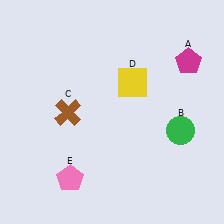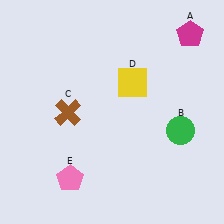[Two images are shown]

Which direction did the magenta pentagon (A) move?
The magenta pentagon (A) moved up.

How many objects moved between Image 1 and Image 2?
1 object moved between the two images.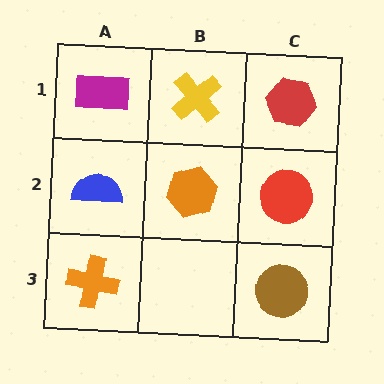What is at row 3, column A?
An orange cross.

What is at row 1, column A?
A magenta rectangle.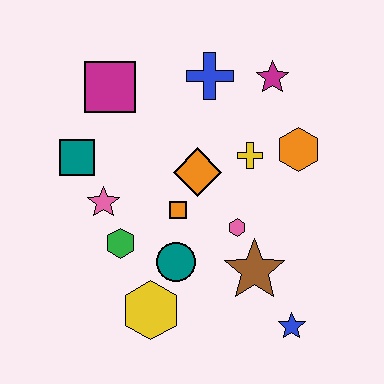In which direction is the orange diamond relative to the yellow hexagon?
The orange diamond is above the yellow hexagon.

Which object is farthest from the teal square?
The blue star is farthest from the teal square.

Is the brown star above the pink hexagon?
No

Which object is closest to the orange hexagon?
The yellow cross is closest to the orange hexagon.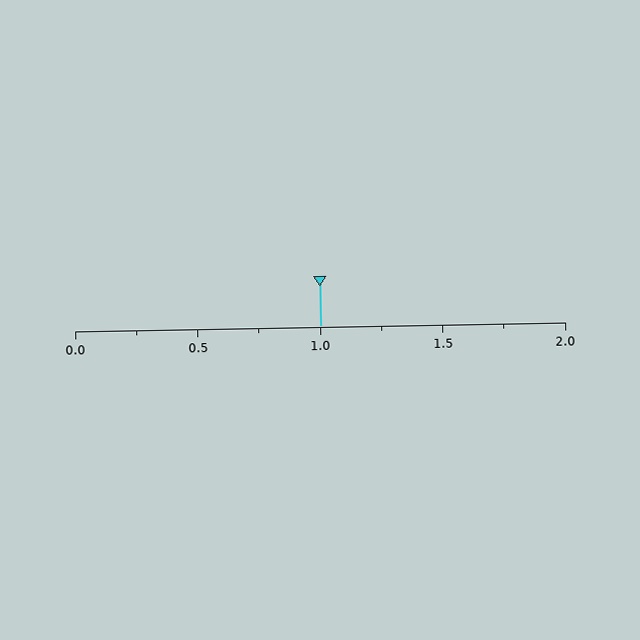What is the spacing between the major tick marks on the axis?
The major ticks are spaced 0.5 apart.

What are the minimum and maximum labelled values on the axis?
The axis runs from 0.0 to 2.0.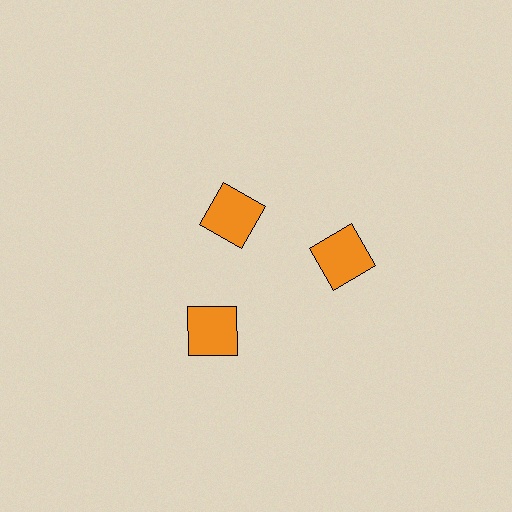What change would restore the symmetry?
The symmetry would be restored by moving it outward, back onto the ring so that all 3 squares sit at equal angles and equal distance from the center.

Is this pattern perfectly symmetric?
No. The 3 orange squares are arranged in a ring, but one element near the 11 o'clock position is pulled inward toward the center, breaking the 3-fold rotational symmetry.